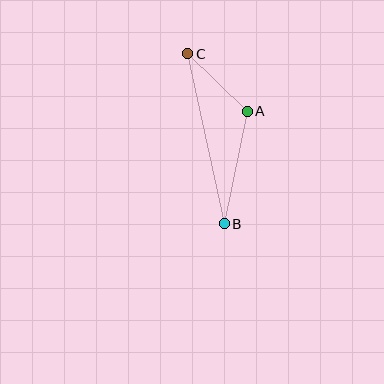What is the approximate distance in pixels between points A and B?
The distance between A and B is approximately 115 pixels.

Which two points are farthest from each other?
Points B and C are farthest from each other.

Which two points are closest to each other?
Points A and C are closest to each other.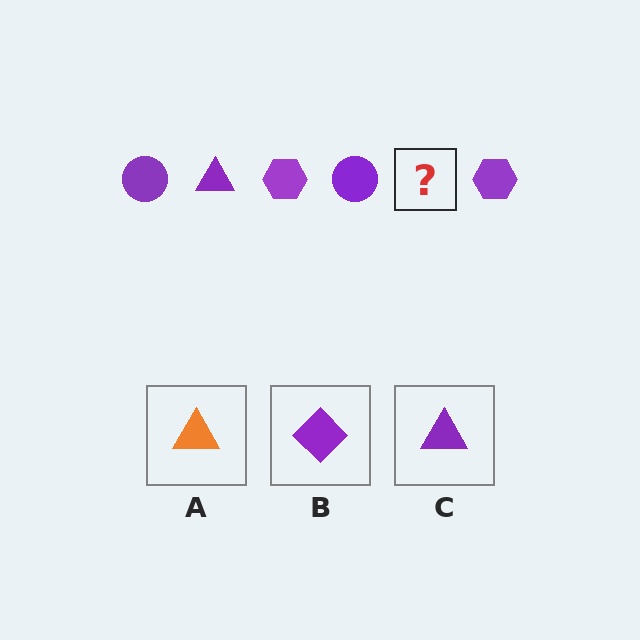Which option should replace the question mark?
Option C.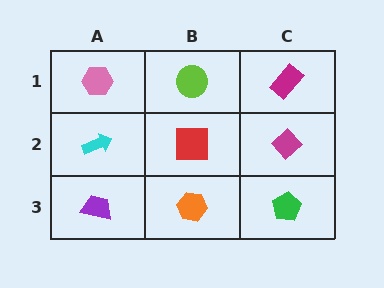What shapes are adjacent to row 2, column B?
A lime circle (row 1, column B), an orange hexagon (row 3, column B), a cyan arrow (row 2, column A), a magenta diamond (row 2, column C).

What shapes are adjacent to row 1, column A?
A cyan arrow (row 2, column A), a lime circle (row 1, column B).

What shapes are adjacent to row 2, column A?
A pink hexagon (row 1, column A), a purple trapezoid (row 3, column A), a red square (row 2, column B).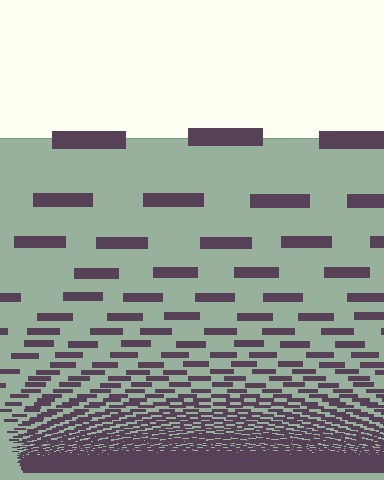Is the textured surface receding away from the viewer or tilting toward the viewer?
The surface appears to tilt toward the viewer. Texture elements get larger and sparser toward the top.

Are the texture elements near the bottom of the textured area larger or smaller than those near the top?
Smaller. The gradient is inverted — elements near the bottom are smaller and denser.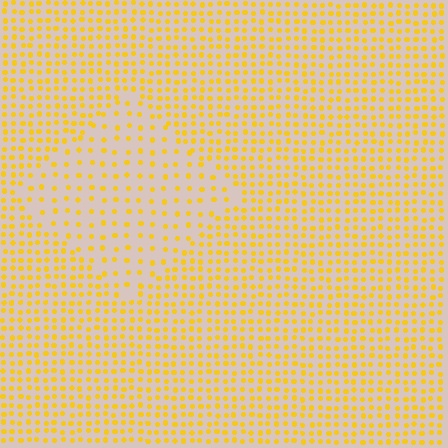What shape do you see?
I see a diamond.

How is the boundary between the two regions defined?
The boundary is defined by a change in element density (approximately 2.0x ratio). All elements are the same color, size, and shape.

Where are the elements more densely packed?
The elements are more densely packed outside the diamond boundary.